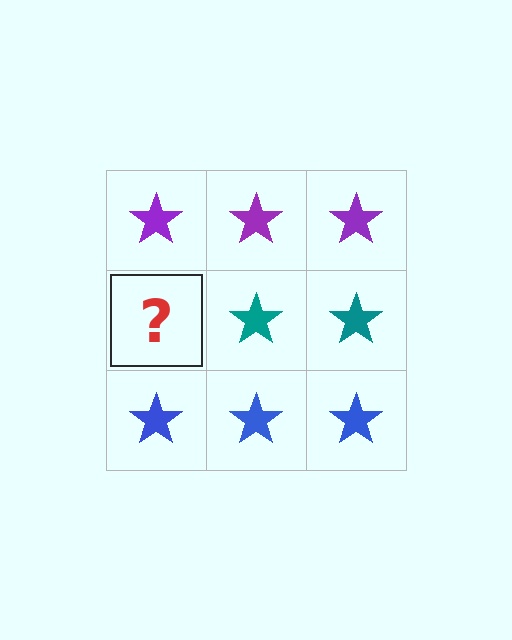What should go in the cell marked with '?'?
The missing cell should contain a teal star.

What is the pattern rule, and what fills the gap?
The rule is that each row has a consistent color. The gap should be filled with a teal star.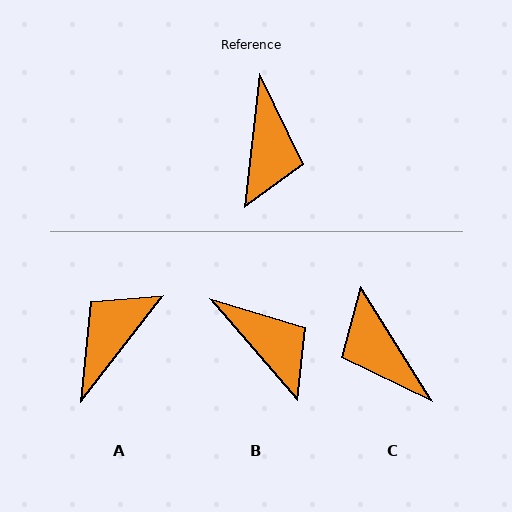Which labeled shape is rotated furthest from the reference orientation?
A, about 149 degrees away.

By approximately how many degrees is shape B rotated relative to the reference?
Approximately 47 degrees counter-clockwise.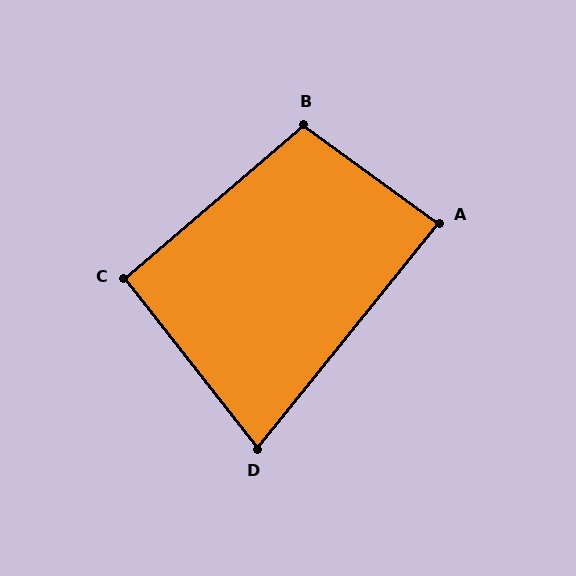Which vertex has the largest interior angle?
B, at approximately 103 degrees.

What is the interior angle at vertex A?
Approximately 87 degrees (approximately right).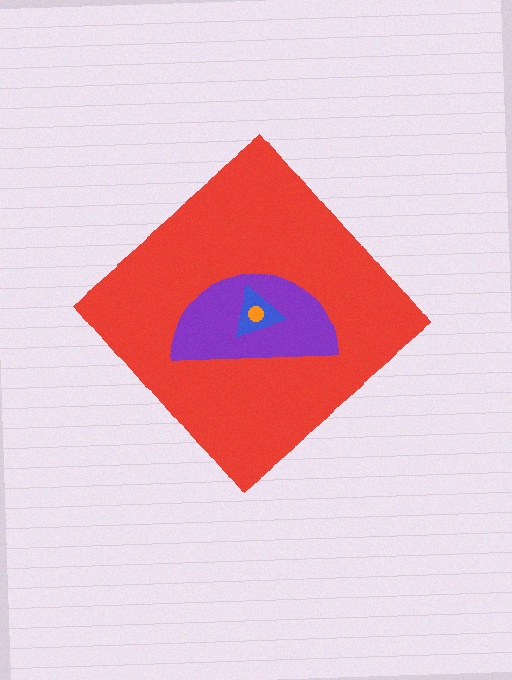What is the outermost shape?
The red diamond.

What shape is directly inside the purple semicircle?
The blue triangle.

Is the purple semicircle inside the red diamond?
Yes.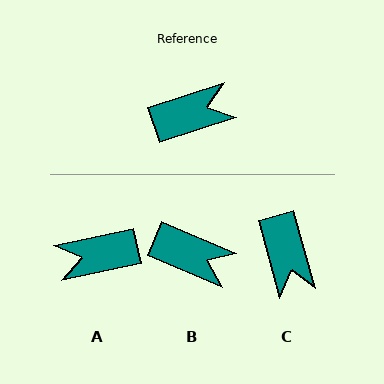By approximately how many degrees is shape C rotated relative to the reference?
Approximately 93 degrees clockwise.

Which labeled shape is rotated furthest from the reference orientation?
A, about 174 degrees away.